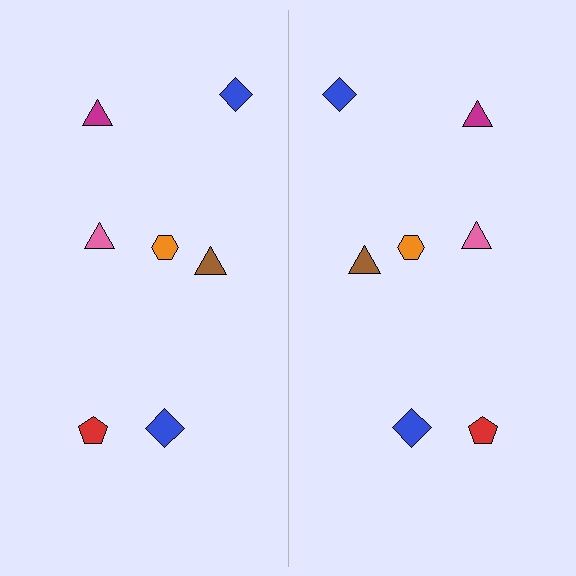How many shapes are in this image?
There are 14 shapes in this image.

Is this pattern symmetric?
Yes, this pattern has bilateral (reflection) symmetry.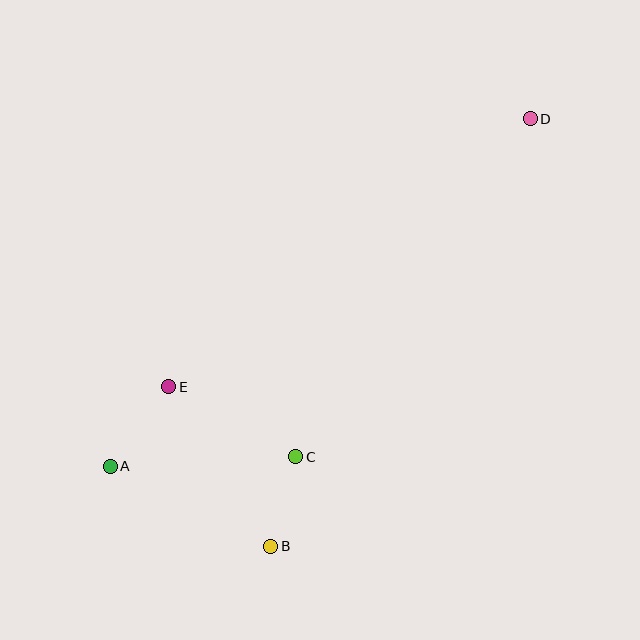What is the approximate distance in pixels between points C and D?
The distance between C and D is approximately 411 pixels.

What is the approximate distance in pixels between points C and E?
The distance between C and E is approximately 145 pixels.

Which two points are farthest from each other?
Points A and D are farthest from each other.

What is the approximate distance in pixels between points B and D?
The distance between B and D is approximately 500 pixels.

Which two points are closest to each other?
Points B and C are closest to each other.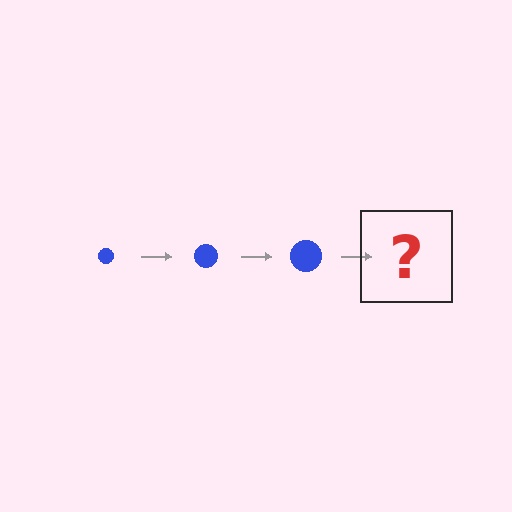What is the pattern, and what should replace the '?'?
The pattern is that the circle gets progressively larger each step. The '?' should be a blue circle, larger than the previous one.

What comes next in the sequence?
The next element should be a blue circle, larger than the previous one.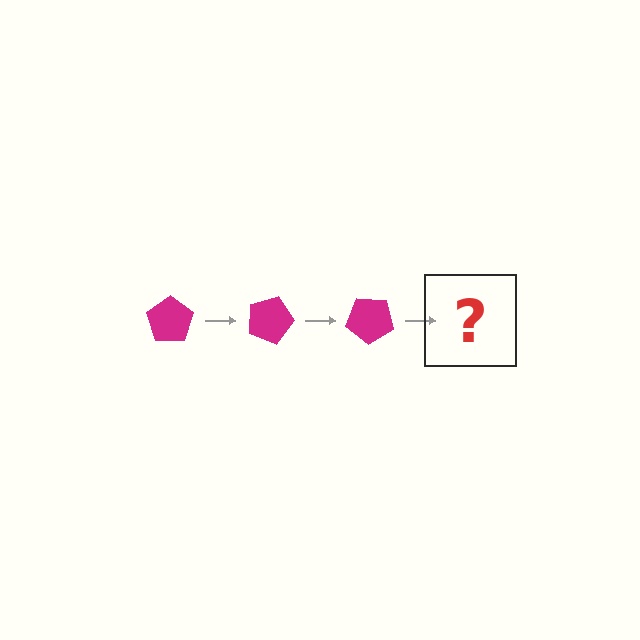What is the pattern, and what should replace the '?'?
The pattern is that the pentagon rotates 20 degrees each step. The '?' should be a magenta pentagon rotated 60 degrees.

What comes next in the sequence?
The next element should be a magenta pentagon rotated 60 degrees.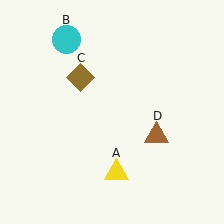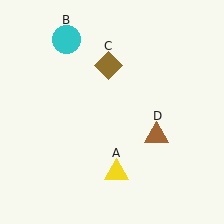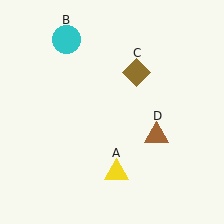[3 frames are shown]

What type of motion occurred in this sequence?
The brown diamond (object C) rotated clockwise around the center of the scene.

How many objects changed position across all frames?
1 object changed position: brown diamond (object C).